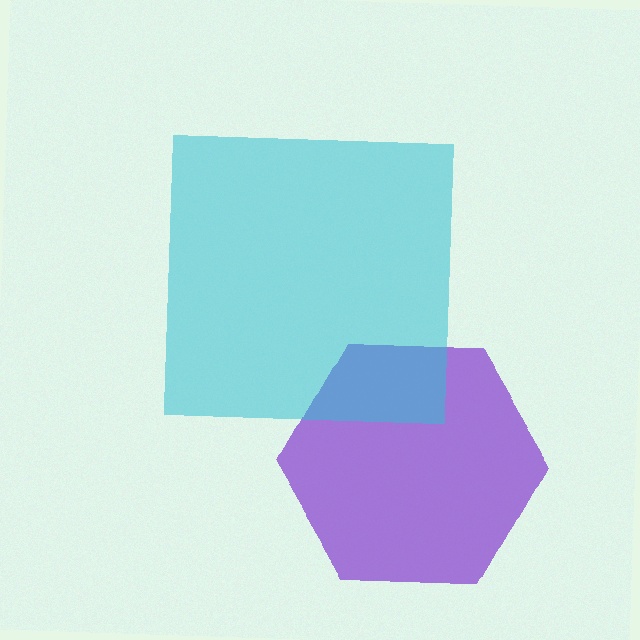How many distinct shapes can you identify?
There are 2 distinct shapes: a purple hexagon, a cyan square.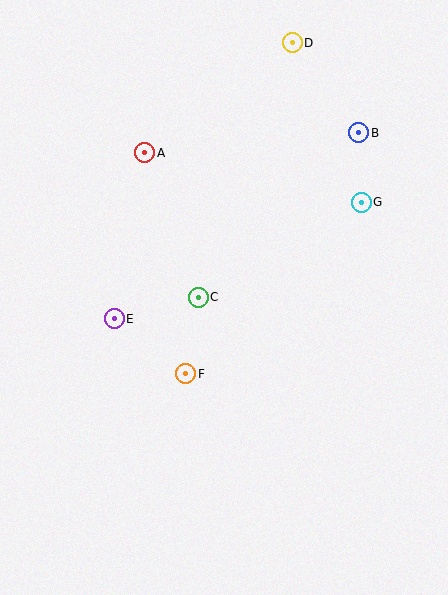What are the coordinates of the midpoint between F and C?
The midpoint between F and C is at (192, 336).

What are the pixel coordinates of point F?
Point F is at (186, 374).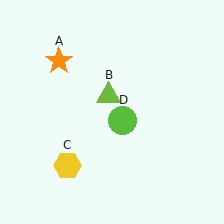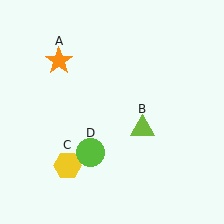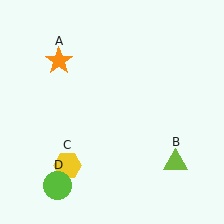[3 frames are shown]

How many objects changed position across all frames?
2 objects changed position: lime triangle (object B), lime circle (object D).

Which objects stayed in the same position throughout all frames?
Orange star (object A) and yellow hexagon (object C) remained stationary.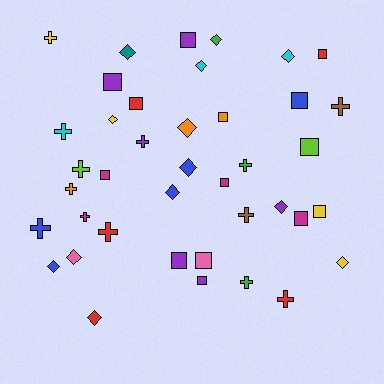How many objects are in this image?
There are 40 objects.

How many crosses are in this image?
There are 13 crosses.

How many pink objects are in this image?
There are 2 pink objects.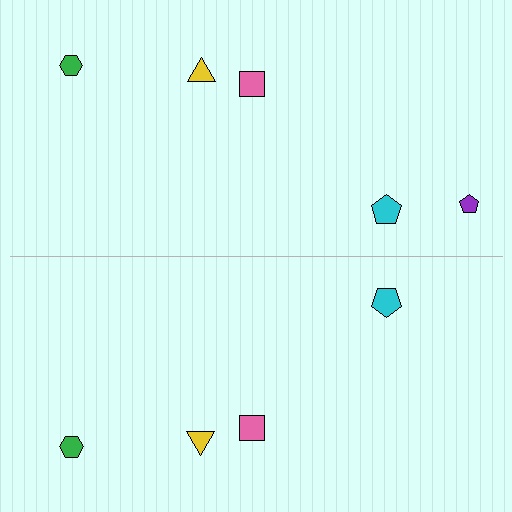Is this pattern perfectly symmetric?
No, the pattern is not perfectly symmetric. A purple pentagon is missing from the bottom side.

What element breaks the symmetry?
A purple pentagon is missing from the bottom side.